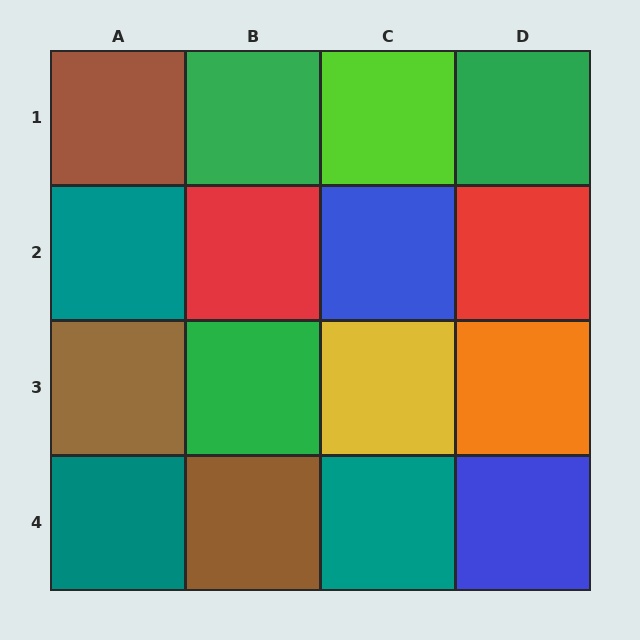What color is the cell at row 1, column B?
Green.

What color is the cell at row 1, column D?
Green.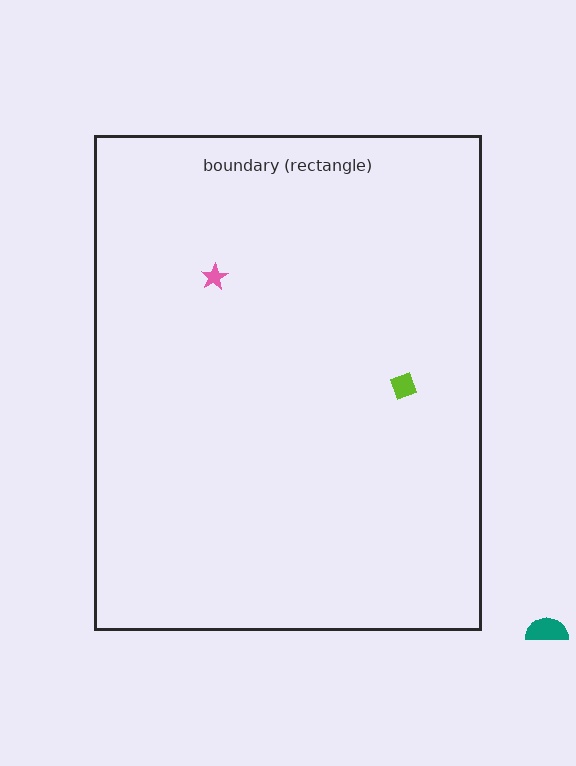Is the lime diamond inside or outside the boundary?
Inside.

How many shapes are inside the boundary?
2 inside, 1 outside.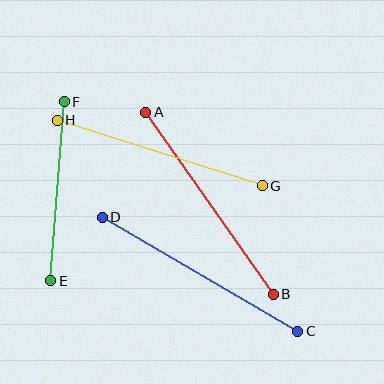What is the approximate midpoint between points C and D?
The midpoint is at approximately (200, 274) pixels.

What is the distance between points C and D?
The distance is approximately 227 pixels.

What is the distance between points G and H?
The distance is approximately 215 pixels.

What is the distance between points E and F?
The distance is approximately 180 pixels.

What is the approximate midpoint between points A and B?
The midpoint is at approximately (209, 203) pixels.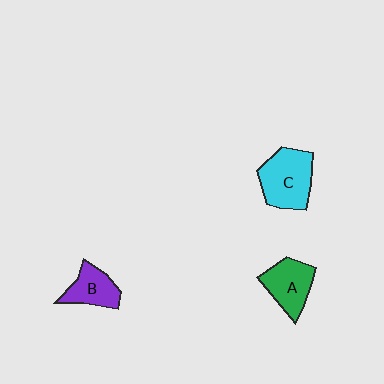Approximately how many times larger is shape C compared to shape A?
Approximately 1.3 times.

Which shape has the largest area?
Shape C (cyan).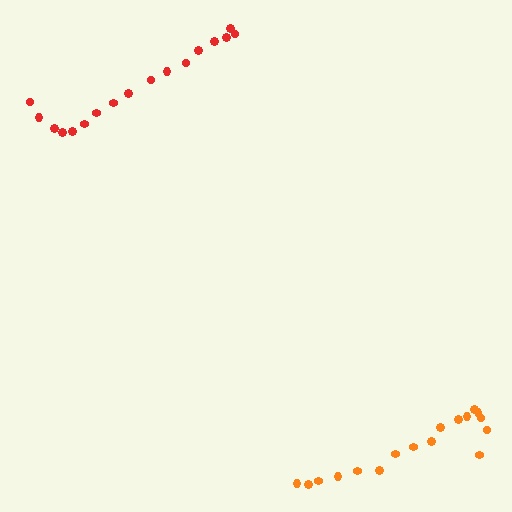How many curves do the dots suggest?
There are 2 distinct paths.